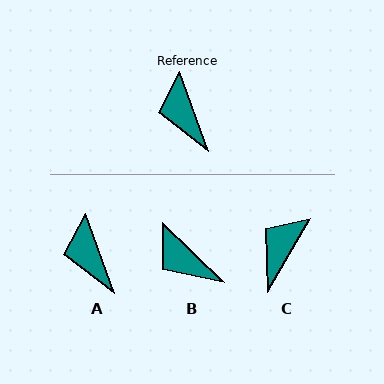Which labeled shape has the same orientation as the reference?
A.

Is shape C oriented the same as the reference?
No, it is off by about 50 degrees.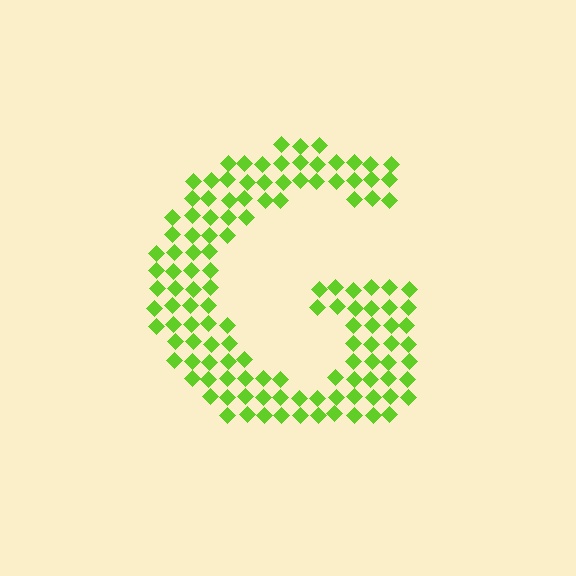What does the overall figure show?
The overall figure shows the letter G.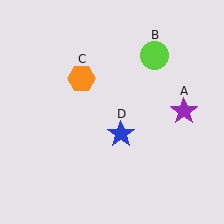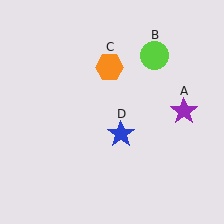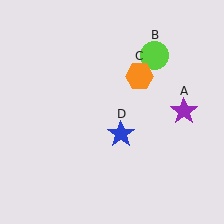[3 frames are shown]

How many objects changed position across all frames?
1 object changed position: orange hexagon (object C).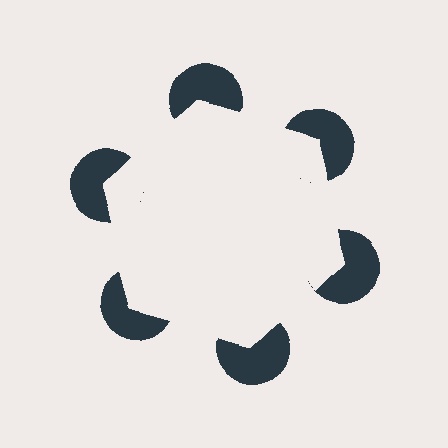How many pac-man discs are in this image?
There are 6 — one at each vertex of the illusory hexagon.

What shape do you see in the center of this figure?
An illusory hexagon — its edges are inferred from the aligned wedge cuts in the pac-man discs, not physically drawn.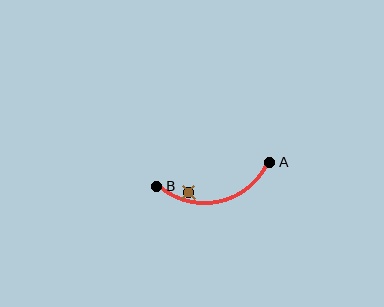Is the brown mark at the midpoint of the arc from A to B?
No — the brown mark does not lie on the arc at all. It sits slightly inside the curve.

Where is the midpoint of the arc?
The arc midpoint is the point on the curve farthest from the straight line joining A and B. It sits below that line.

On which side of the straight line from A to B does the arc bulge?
The arc bulges below the straight line connecting A and B.